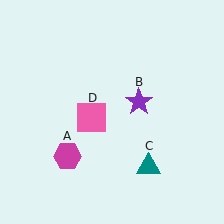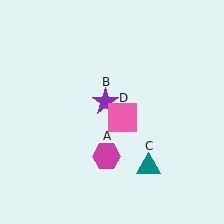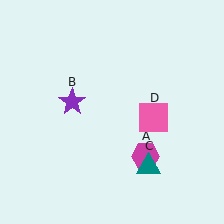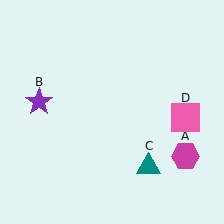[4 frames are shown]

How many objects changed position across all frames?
3 objects changed position: magenta hexagon (object A), purple star (object B), pink square (object D).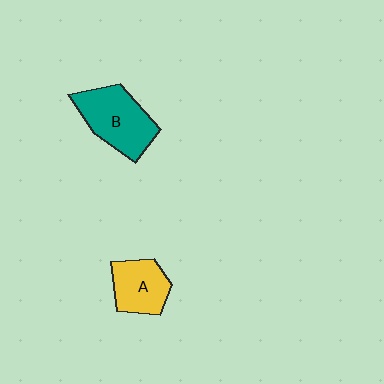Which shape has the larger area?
Shape B (teal).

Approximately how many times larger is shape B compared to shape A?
Approximately 1.4 times.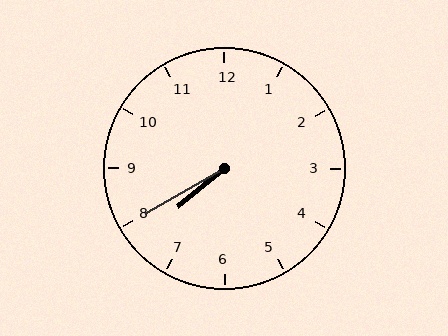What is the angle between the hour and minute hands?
Approximately 10 degrees.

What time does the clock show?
7:40.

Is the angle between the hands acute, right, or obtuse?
It is acute.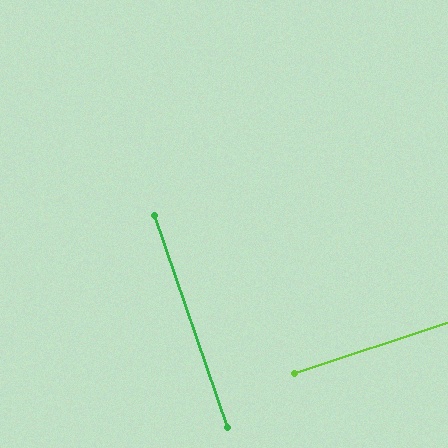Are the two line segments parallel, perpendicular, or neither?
Perpendicular — they meet at approximately 90°.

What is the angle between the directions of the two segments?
Approximately 90 degrees.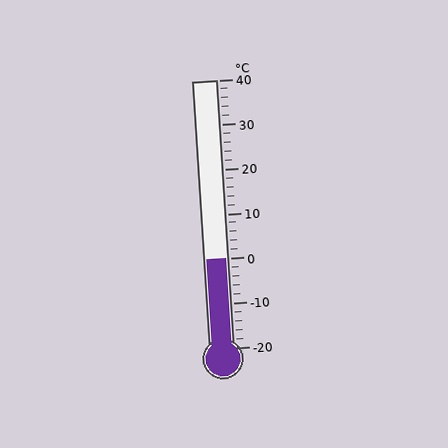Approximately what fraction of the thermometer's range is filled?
The thermometer is filled to approximately 35% of its range.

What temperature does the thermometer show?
The thermometer shows approximately 0°C.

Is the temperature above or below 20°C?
The temperature is below 20°C.